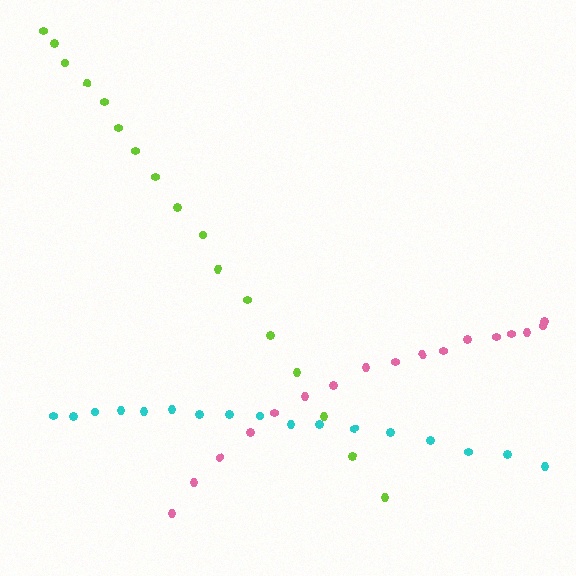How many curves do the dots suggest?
There are 3 distinct paths.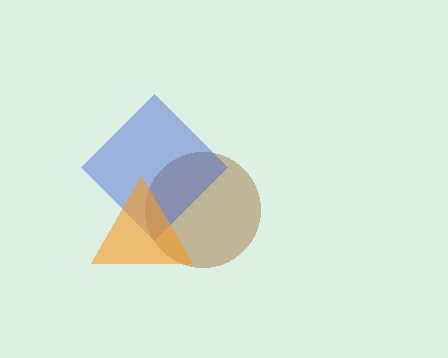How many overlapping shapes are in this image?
There are 3 overlapping shapes in the image.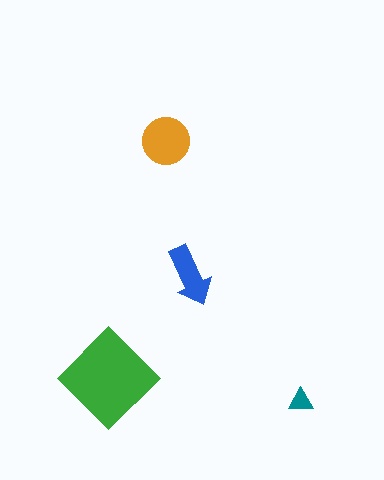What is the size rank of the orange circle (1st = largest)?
2nd.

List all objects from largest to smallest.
The green diamond, the orange circle, the blue arrow, the teal triangle.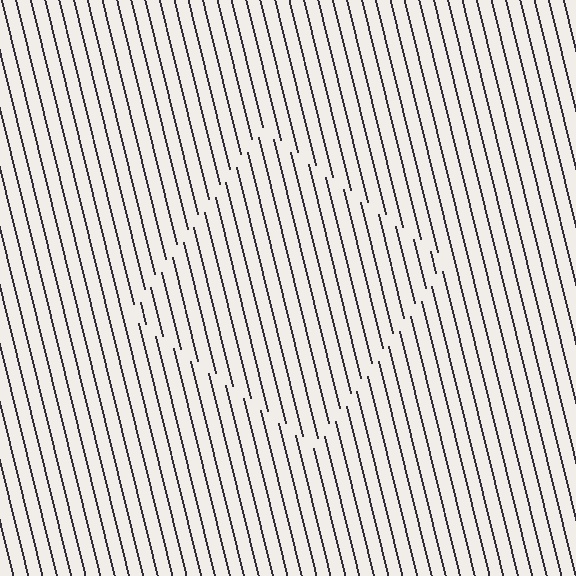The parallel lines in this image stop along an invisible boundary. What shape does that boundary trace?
An illusory square. The interior of the shape contains the same grating, shifted by half a period — the contour is defined by the phase discontinuity where line-ends from the inner and outer gratings abut.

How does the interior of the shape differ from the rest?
The interior of the shape contains the same grating, shifted by half a period — the contour is defined by the phase discontinuity where line-ends from the inner and outer gratings abut.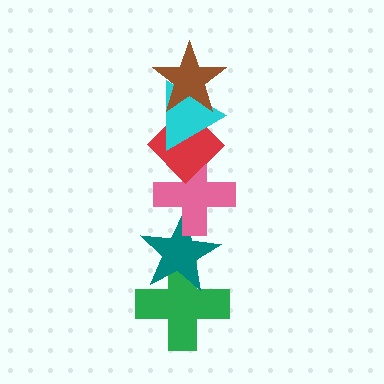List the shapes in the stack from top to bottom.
From top to bottom: the brown star, the cyan triangle, the red diamond, the pink cross, the teal star, the green cross.